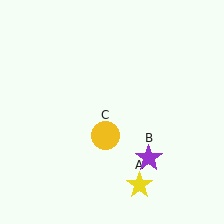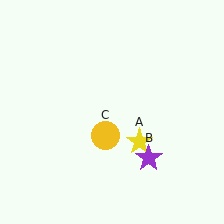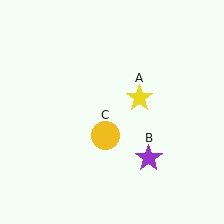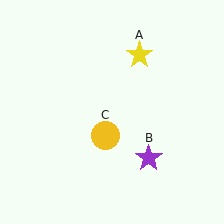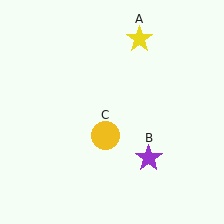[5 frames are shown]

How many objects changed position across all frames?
1 object changed position: yellow star (object A).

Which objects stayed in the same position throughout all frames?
Purple star (object B) and yellow circle (object C) remained stationary.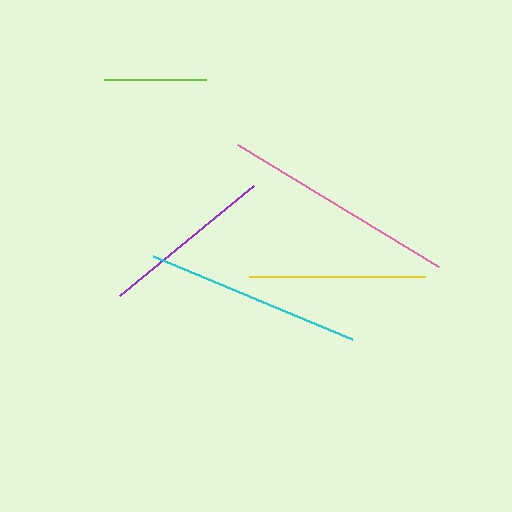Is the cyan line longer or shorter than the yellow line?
The cyan line is longer than the yellow line.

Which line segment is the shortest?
The lime line is the shortest at approximately 102 pixels.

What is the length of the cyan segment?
The cyan segment is approximately 216 pixels long.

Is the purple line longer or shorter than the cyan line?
The cyan line is longer than the purple line.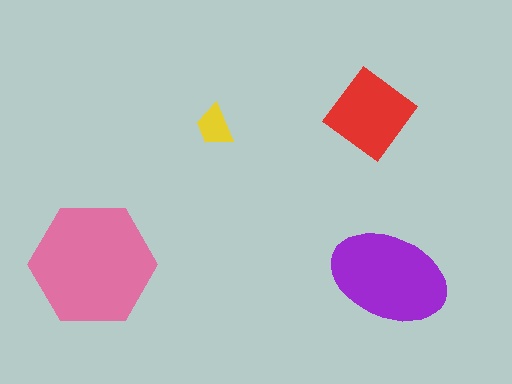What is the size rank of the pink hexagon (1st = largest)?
1st.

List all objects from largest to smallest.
The pink hexagon, the purple ellipse, the red diamond, the yellow trapezoid.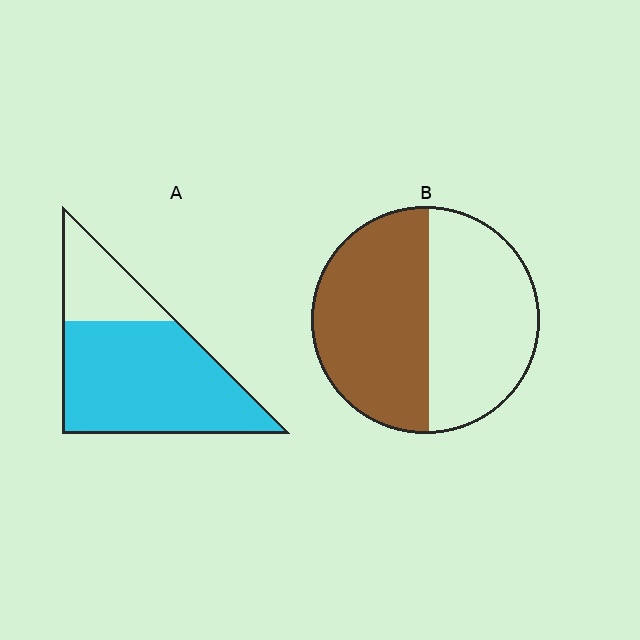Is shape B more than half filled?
Roughly half.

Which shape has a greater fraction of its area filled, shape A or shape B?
Shape A.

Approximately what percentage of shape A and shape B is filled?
A is approximately 75% and B is approximately 50%.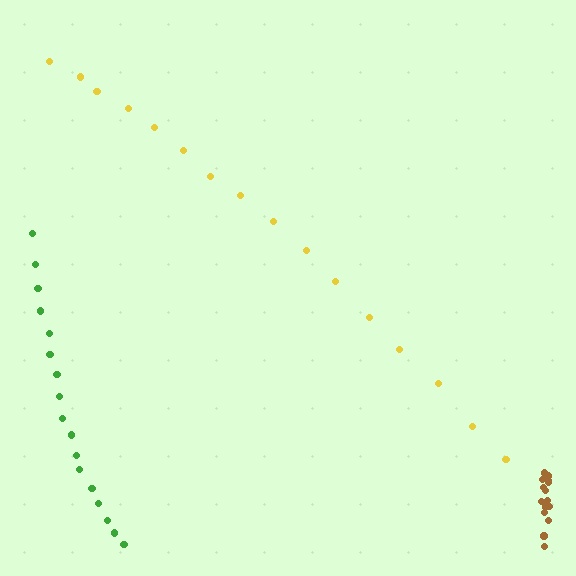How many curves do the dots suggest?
There are 3 distinct paths.